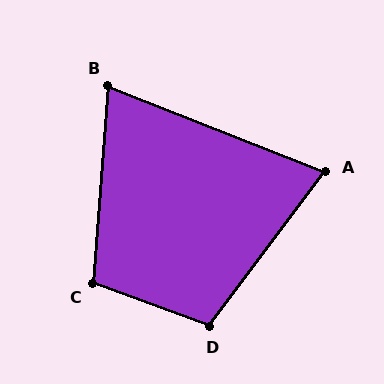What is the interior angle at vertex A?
Approximately 74 degrees (acute).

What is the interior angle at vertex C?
Approximately 106 degrees (obtuse).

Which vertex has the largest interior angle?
D, at approximately 107 degrees.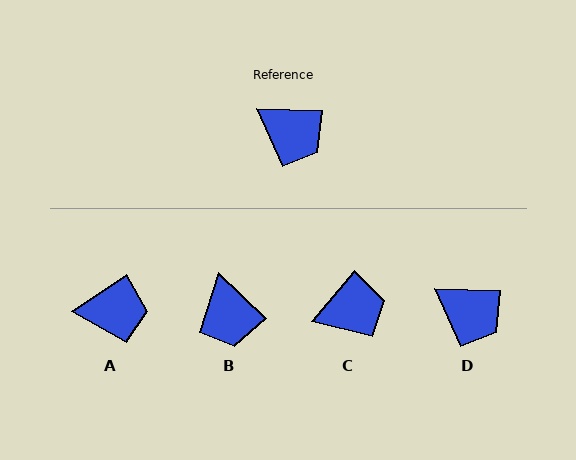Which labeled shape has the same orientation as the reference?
D.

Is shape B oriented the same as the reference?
No, it is off by about 43 degrees.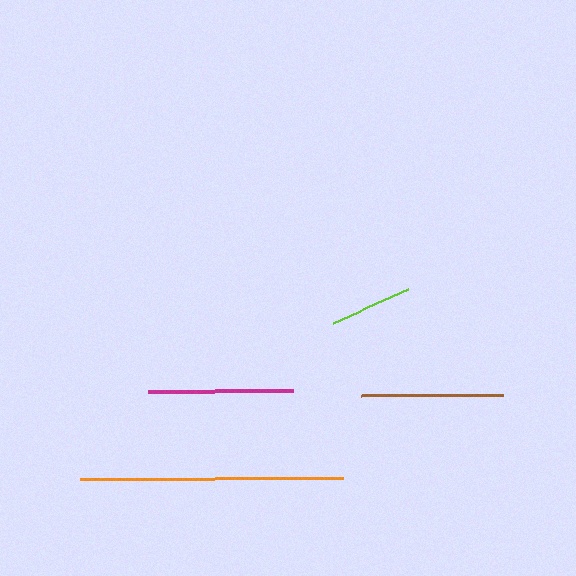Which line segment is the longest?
The orange line is the longest at approximately 263 pixels.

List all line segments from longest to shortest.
From longest to shortest: orange, magenta, brown, lime.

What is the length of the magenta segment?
The magenta segment is approximately 145 pixels long.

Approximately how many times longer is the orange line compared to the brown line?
The orange line is approximately 1.9 times the length of the brown line.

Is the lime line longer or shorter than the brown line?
The brown line is longer than the lime line.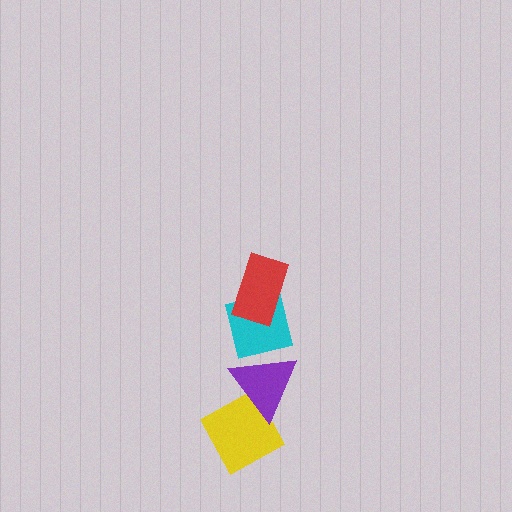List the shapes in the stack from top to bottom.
From top to bottom: the red rectangle, the cyan square, the purple triangle, the yellow diamond.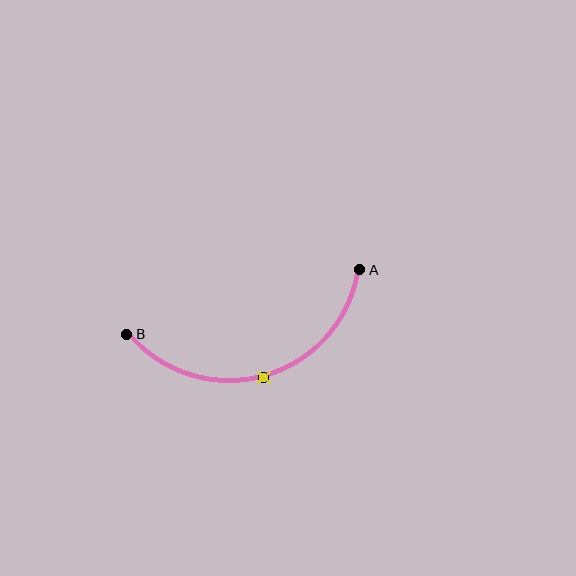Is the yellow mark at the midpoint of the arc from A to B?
Yes. The yellow mark lies on the arc at equal arc-length from both A and B — it is the arc midpoint.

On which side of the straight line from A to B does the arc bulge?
The arc bulges below the straight line connecting A and B.